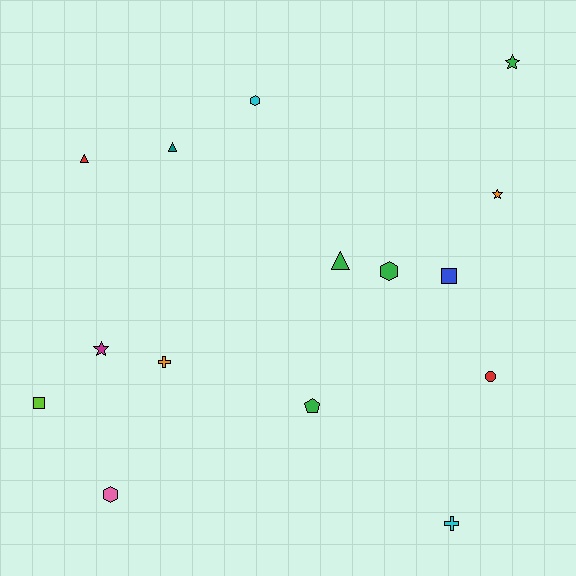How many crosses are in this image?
There are 2 crosses.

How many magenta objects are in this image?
There is 1 magenta object.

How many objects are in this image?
There are 15 objects.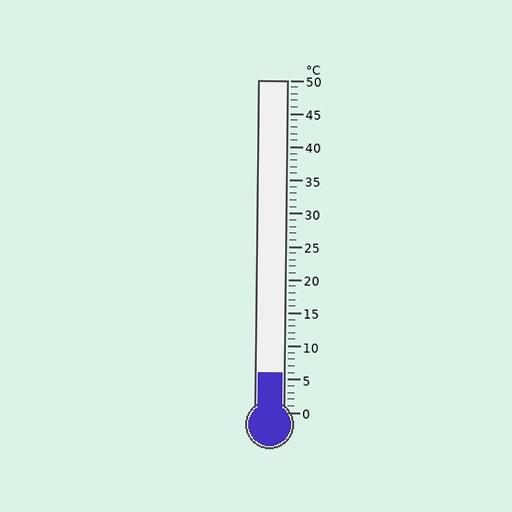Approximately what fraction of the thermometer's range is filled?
The thermometer is filled to approximately 10% of its range.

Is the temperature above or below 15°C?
The temperature is below 15°C.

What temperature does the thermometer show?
The thermometer shows approximately 6°C.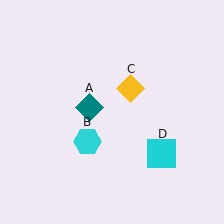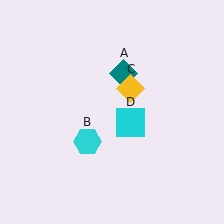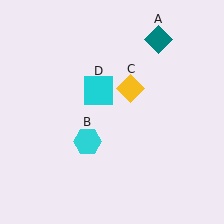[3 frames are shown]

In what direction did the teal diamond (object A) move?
The teal diamond (object A) moved up and to the right.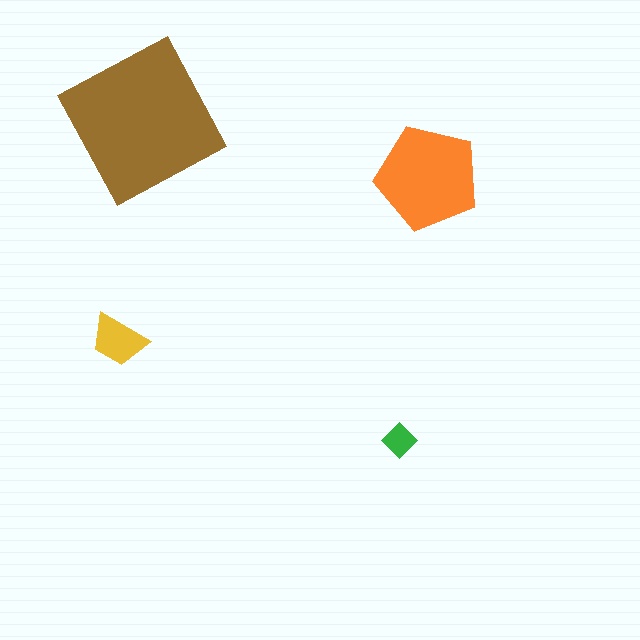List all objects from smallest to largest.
The green diamond, the yellow trapezoid, the orange pentagon, the brown square.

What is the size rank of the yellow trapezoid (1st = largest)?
3rd.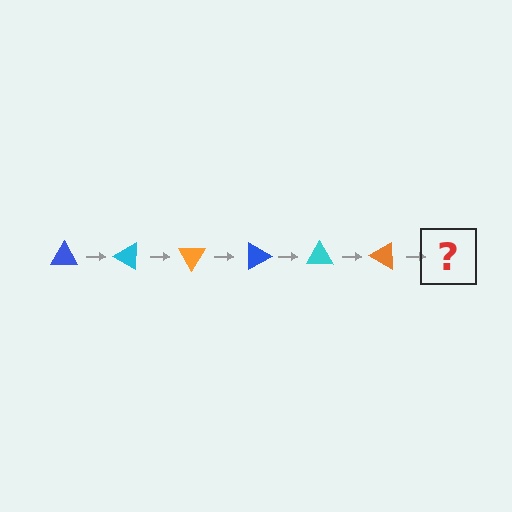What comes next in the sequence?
The next element should be a blue triangle, rotated 180 degrees from the start.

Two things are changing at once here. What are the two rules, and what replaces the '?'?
The two rules are that it rotates 30 degrees each step and the color cycles through blue, cyan, and orange. The '?' should be a blue triangle, rotated 180 degrees from the start.